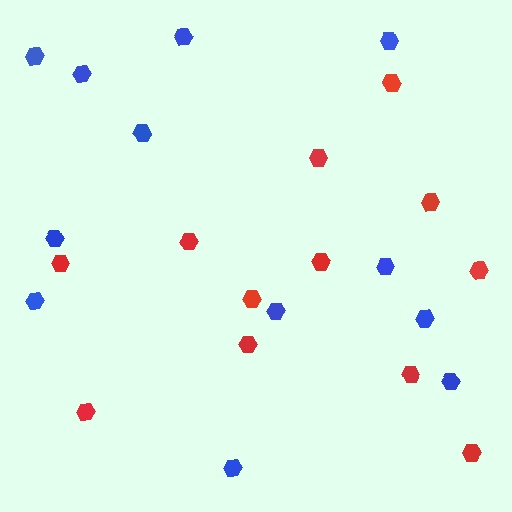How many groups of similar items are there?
There are 2 groups: one group of blue hexagons (12) and one group of red hexagons (12).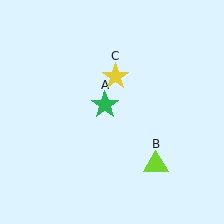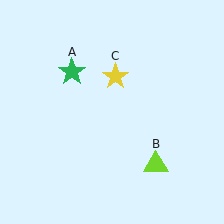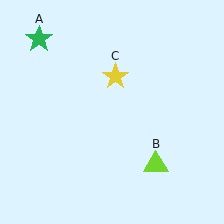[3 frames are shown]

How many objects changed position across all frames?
1 object changed position: green star (object A).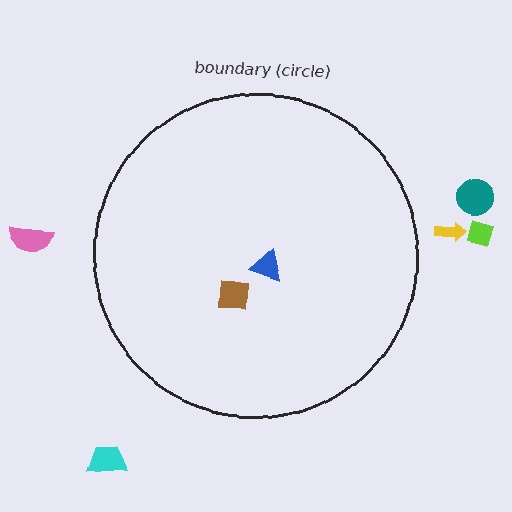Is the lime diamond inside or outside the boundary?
Outside.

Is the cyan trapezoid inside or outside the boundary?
Outside.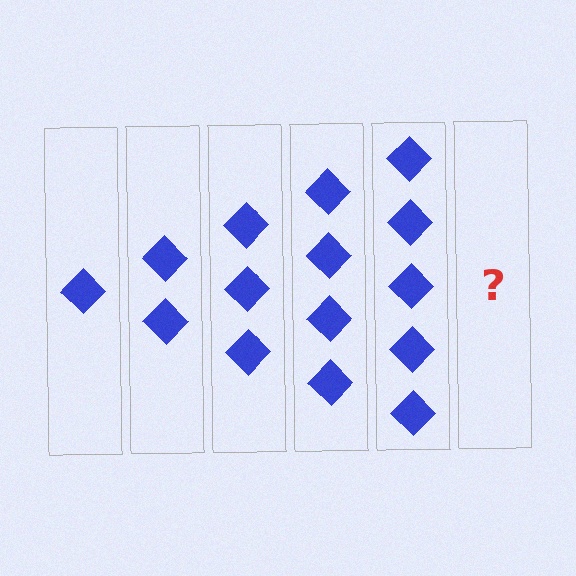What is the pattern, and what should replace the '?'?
The pattern is that each step adds one more diamond. The '?' should be 6 diamonds.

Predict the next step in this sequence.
The next step is 6 diamonds.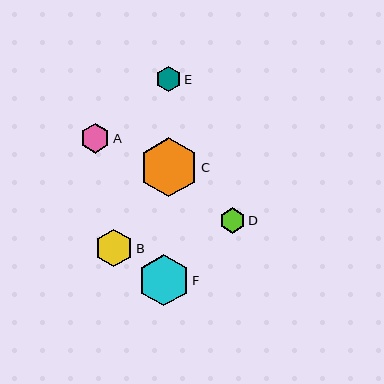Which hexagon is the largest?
Hexagon C is the largest with a size of approximately 59 pixels.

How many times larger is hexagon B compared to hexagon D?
Hexagon B is approximately 1.5 times the size of hexagon D.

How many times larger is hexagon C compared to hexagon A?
Hexagon C is approximately 2.0 times the size of hexagon A.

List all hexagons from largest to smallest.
From largest to smallest: C, F, B, A, D, E.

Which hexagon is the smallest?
Hexagon E is the smallest with a size of approximately 25 pixels.